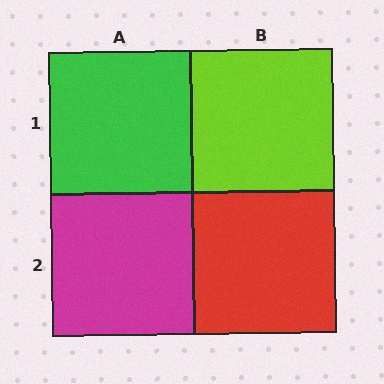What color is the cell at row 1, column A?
Green.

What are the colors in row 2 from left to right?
Magenta, red.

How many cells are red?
1 cell is red.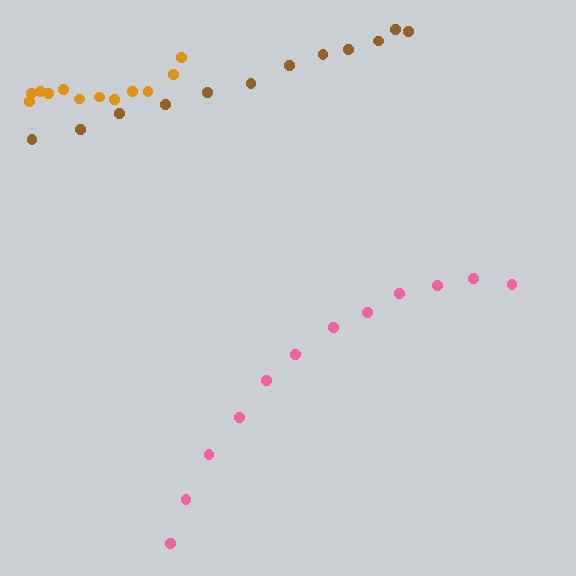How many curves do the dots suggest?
There are 3 distinct paths.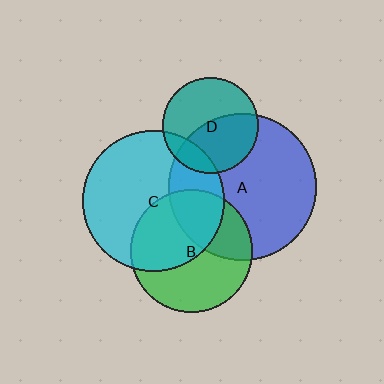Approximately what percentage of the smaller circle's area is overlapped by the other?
Approximately 50%.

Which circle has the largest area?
Circle A (blue).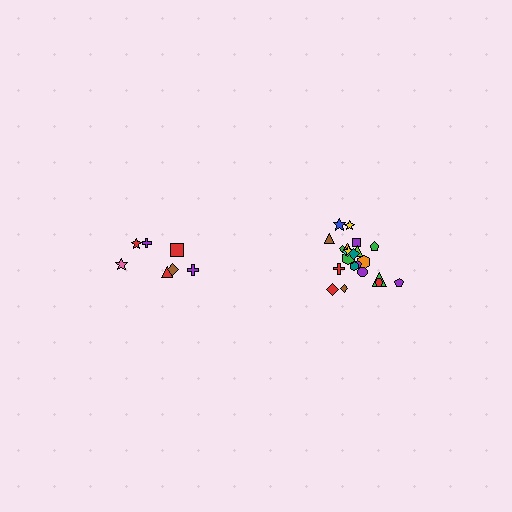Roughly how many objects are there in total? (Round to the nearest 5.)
Roughly 30 objects in total.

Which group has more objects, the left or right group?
The right group.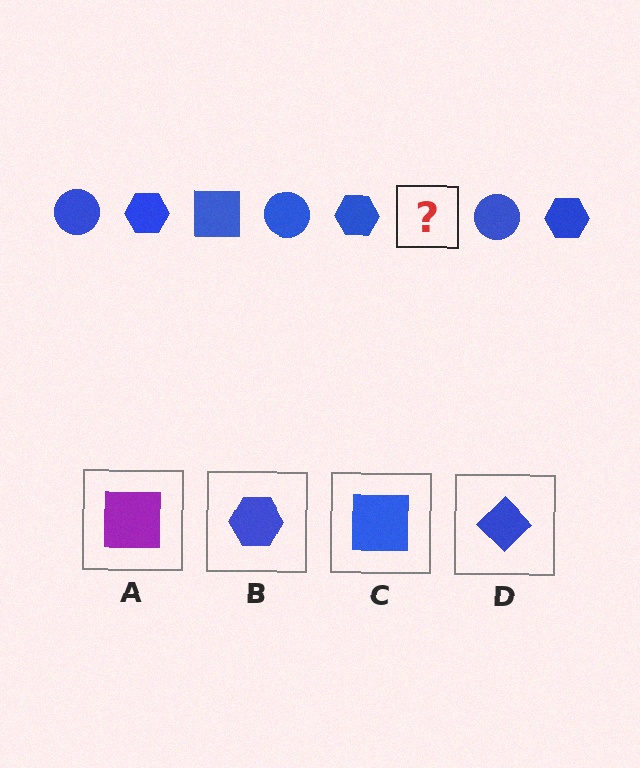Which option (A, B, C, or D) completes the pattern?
C.